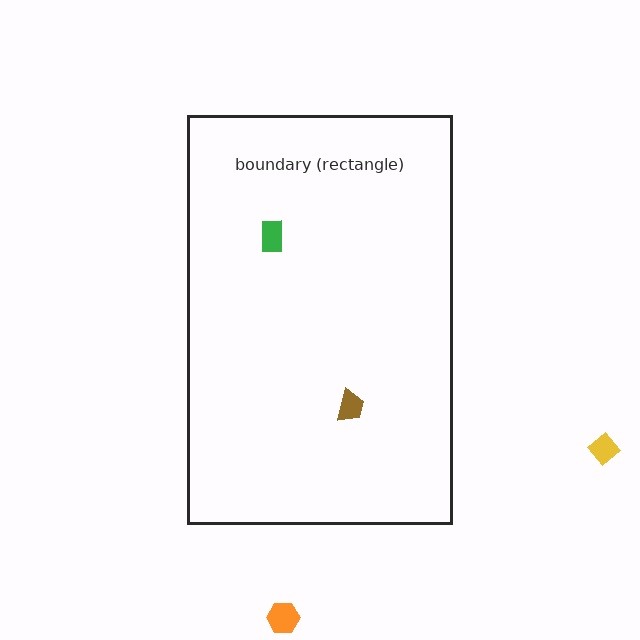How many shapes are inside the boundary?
2 inside, 2 outside.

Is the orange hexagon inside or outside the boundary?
Outside.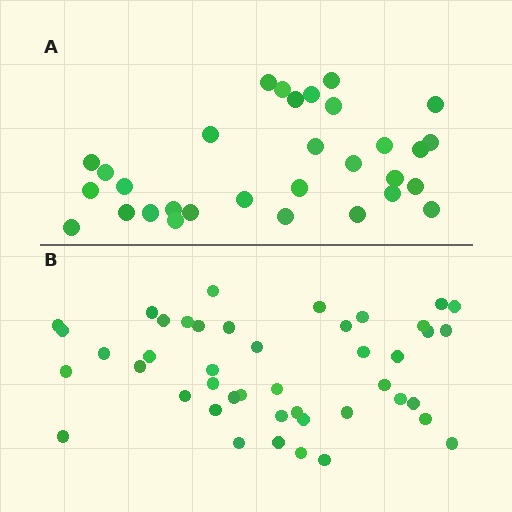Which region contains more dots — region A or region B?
Region B (the bottom region) has more dots.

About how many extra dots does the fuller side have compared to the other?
Region B has approximately 15 more dots than region A.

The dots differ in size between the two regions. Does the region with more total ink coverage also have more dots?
No. Region A has more total ink coverage because its dots are larger, but region B actually contains more individual dots. Total area can be misleading — the number of items is what matters here.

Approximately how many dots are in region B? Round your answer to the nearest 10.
About 40 dots. (The exact count is 44, which rounds to 40.)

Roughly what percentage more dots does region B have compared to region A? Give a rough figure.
About 40% more.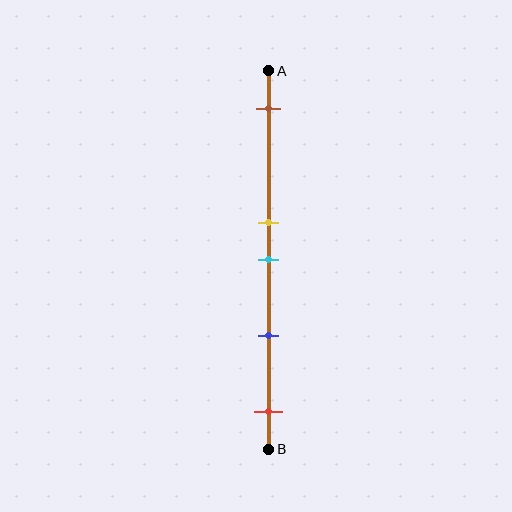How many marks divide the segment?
There are 5 marks dividing the segment.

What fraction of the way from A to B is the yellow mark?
The yellow mark is approximately 40% (0.4) of the way from A to B.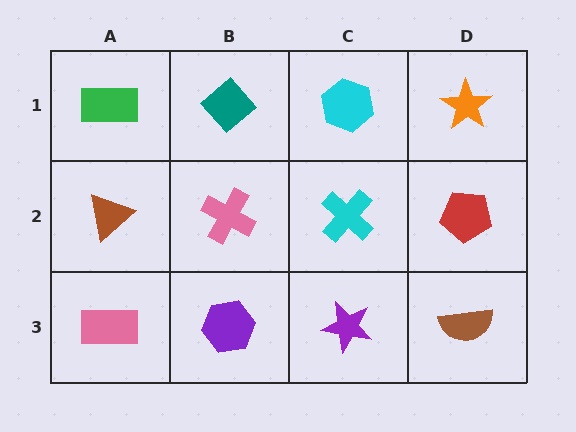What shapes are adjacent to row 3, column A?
A brown triangle (row 2, column A), a purple hexagon (row 3, column B).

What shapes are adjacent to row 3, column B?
A pink cross (row 2, column B), a pink rectangle (row 3, column A), a purple star (row 3, column C).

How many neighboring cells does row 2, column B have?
4.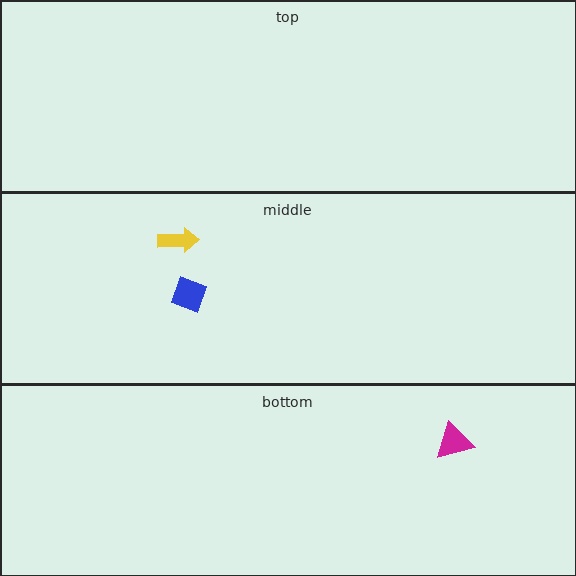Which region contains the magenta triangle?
The bottom region.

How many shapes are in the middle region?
2.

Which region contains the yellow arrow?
The middle region.